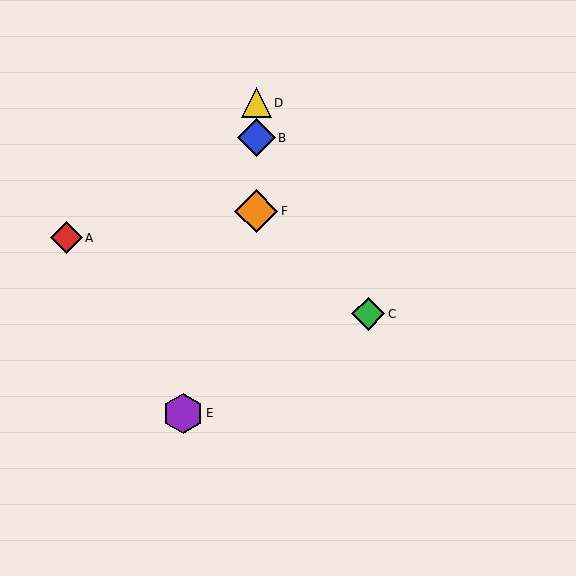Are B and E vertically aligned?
No, B is at x≈256 and E is at x≈183.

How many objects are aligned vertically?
3 objects (B, D, F) are aligned vertically.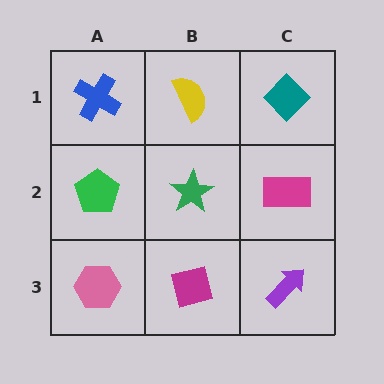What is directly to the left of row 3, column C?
A magenta square.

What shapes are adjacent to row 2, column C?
A teal diamond (row 1, column C), a purple arrow (row 3, column C), a green star (row 2, column B).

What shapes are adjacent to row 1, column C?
A magenta rectangle (row 2, column C), a yellow semicircle (row 1, column B).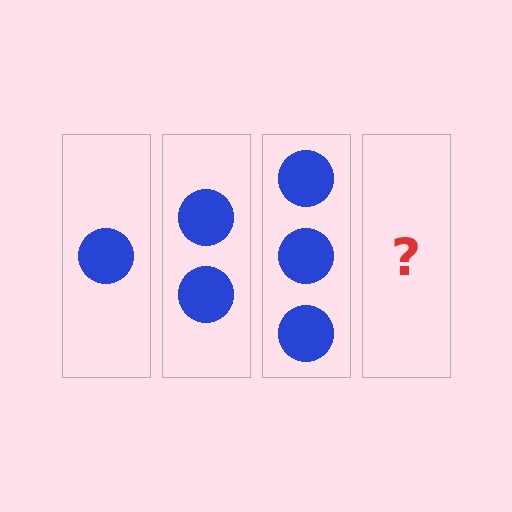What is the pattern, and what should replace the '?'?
The pattern is that each step adds one more circle. The '?' should be 4 circles.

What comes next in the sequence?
The next element should be 4 circles.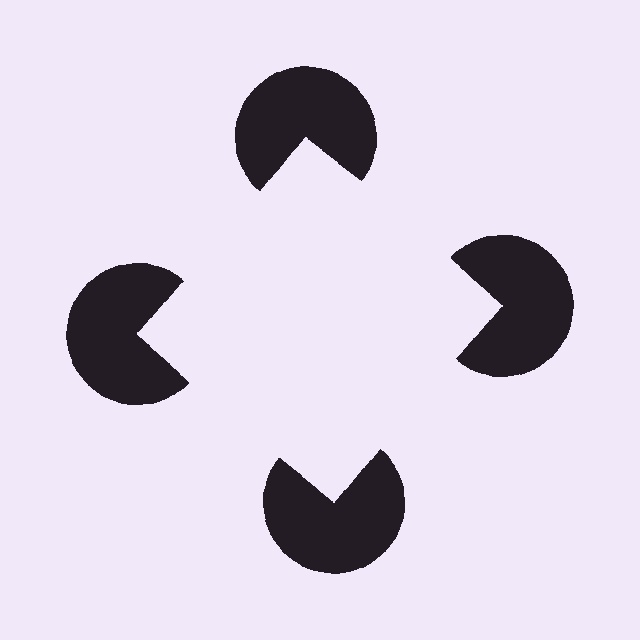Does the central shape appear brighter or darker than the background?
It typically appears slightly brighter than the background, even though no actual brightness change is drawn.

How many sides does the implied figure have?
4 sides.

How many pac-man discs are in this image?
There are 4 — one at each vertex of the illusory square.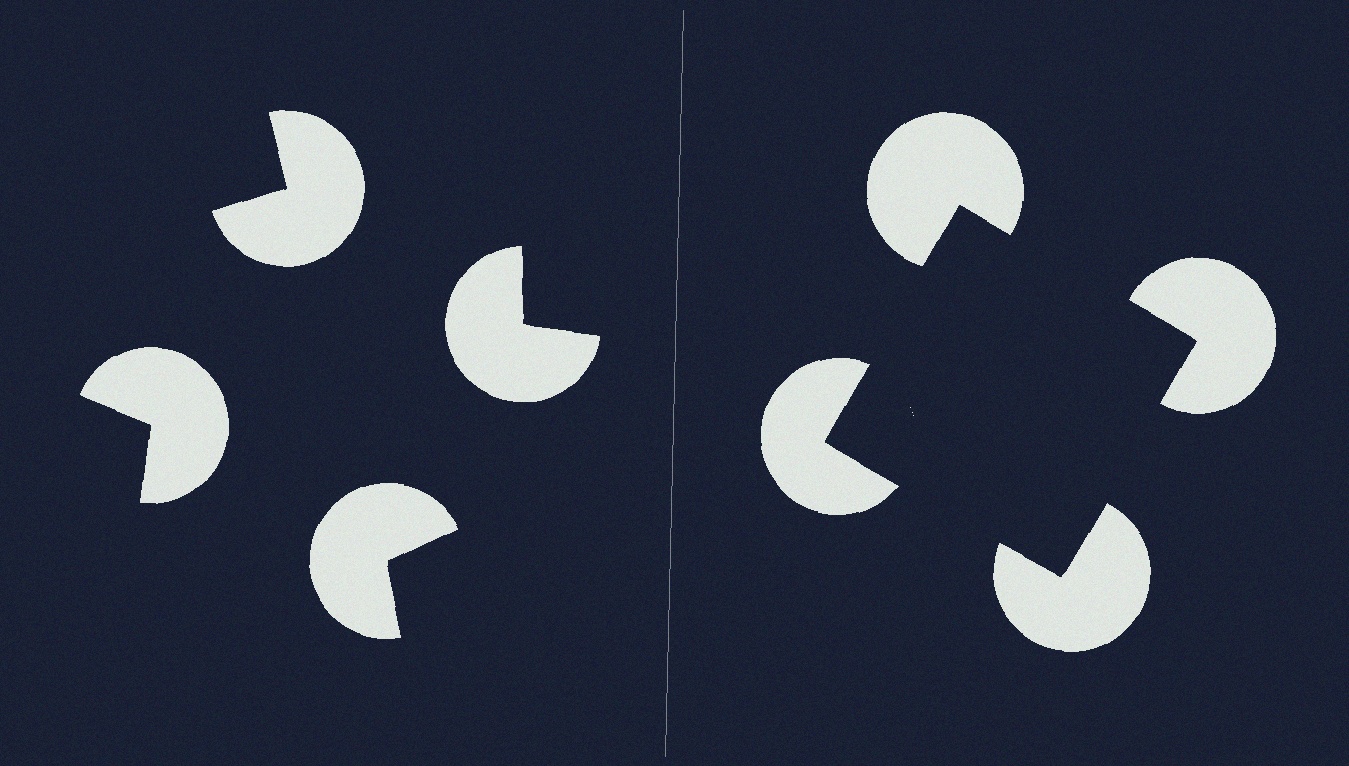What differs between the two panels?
The pac-man discs are positioned identically on both sides; only the wedge orientations differ. On the right they align to a square; on the left they are misaligned.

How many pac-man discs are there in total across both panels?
8 — 4 on each side.